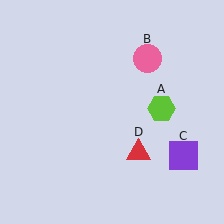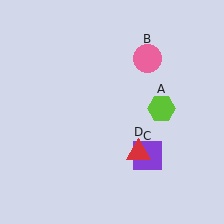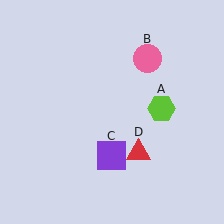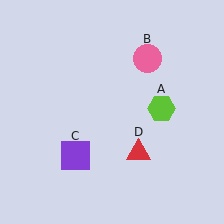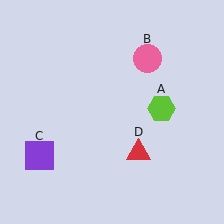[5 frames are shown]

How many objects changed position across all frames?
1 object changed position: purple square (object C).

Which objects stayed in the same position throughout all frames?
Lime hexagon (object A) and pink circle (object B) and red triangle (object D) remained stationary.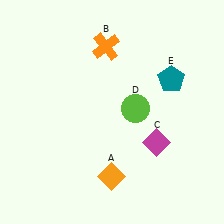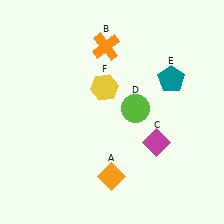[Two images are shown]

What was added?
A yellow hexagon (F) was added in Image 2.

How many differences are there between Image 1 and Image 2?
There is 1 difference between the two images.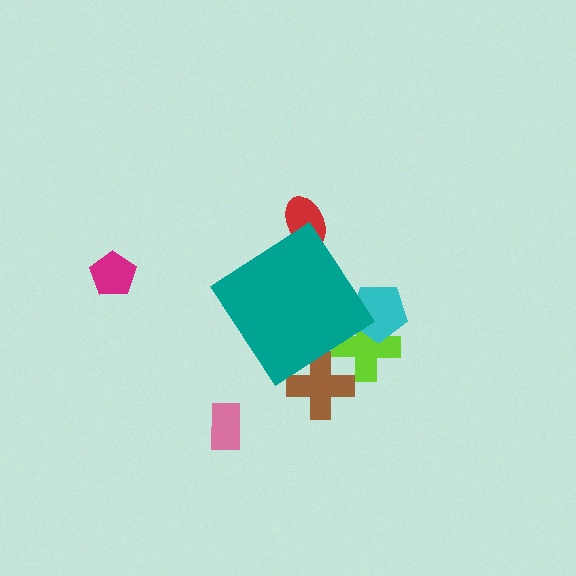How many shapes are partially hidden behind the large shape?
4 shapes are partially hidden.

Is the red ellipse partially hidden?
Yes, the red ellipse is partially hidden behind the teal diamond.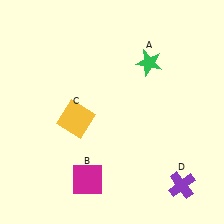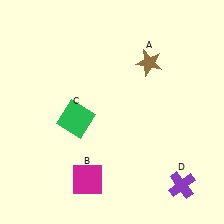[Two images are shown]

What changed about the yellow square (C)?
In Image 1, C is yellow. In Image 2, it changed to green.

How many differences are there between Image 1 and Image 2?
There are 2 differences between the two images.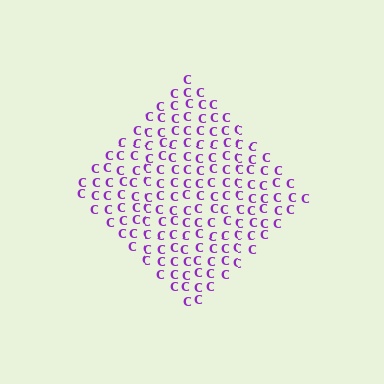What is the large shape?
The large shape is a diamond.